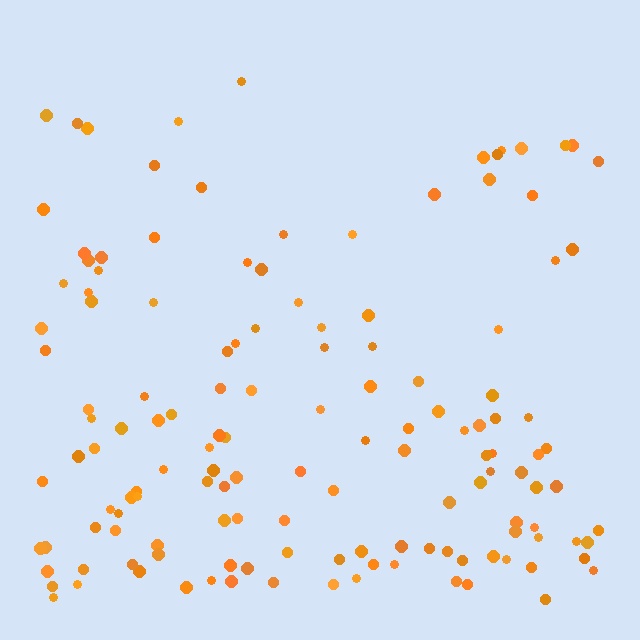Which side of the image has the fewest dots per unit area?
The top.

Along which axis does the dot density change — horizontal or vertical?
Vertical.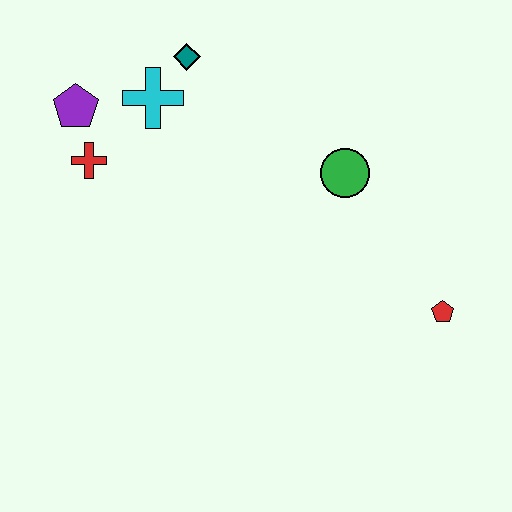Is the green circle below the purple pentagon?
Yes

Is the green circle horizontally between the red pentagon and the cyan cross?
Yes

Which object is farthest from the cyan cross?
The red pentagon is farthest from the cyan cross.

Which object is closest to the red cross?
The purple pentagon is closest to the red cross.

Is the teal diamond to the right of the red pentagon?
No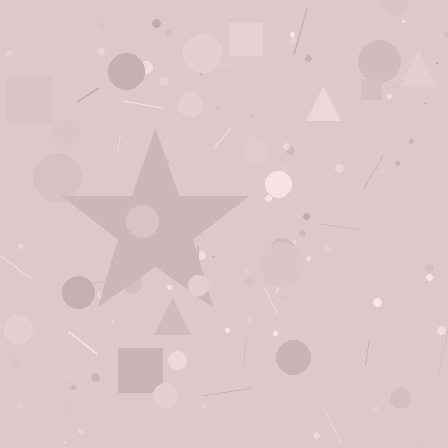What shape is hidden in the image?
A star is hidden in the image.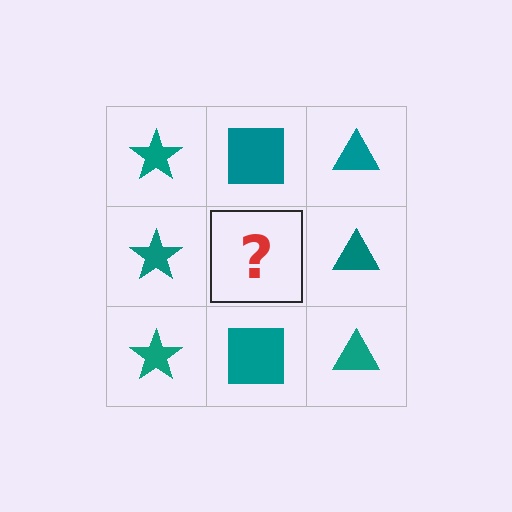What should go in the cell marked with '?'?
The missing cell should contain a teal square.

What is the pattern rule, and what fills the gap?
The rule is that each column has a consistent shape. The gap should be filled with a teal square.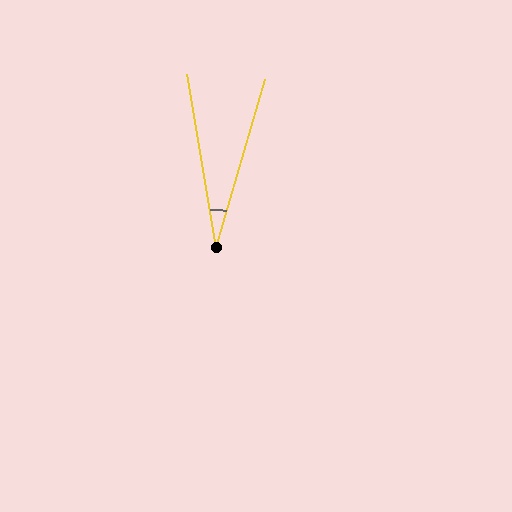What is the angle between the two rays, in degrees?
Approximately 26 degrees.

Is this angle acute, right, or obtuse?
It is acute.